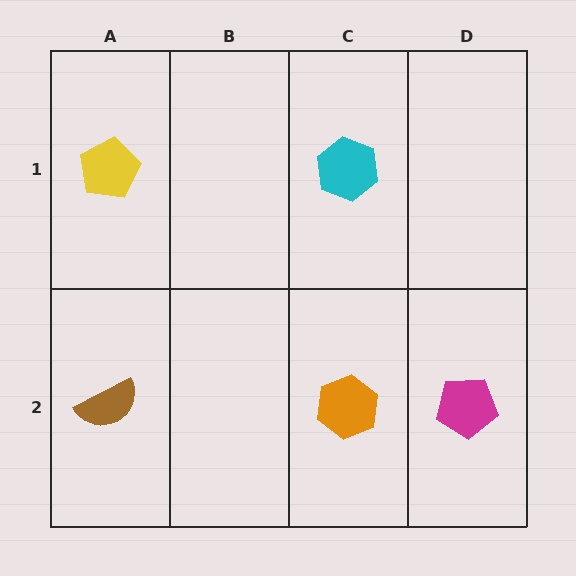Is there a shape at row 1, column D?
No, that cell is empty.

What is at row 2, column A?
A brown semicircle.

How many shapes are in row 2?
3 shapes.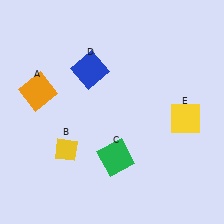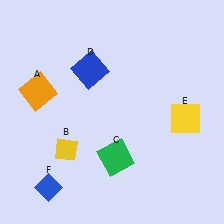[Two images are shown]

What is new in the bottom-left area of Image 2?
A blue diamond (F) was added in the bottom-left area of Image 2.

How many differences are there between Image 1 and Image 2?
There is 1 difference between the two images.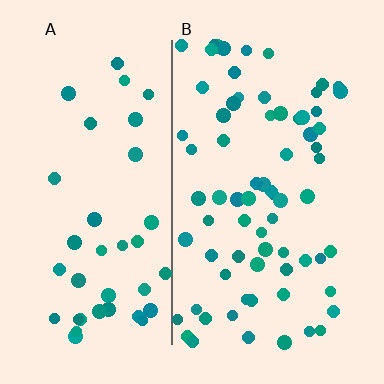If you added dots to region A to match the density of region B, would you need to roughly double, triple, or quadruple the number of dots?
Approximately double.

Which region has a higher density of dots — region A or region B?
B (the right).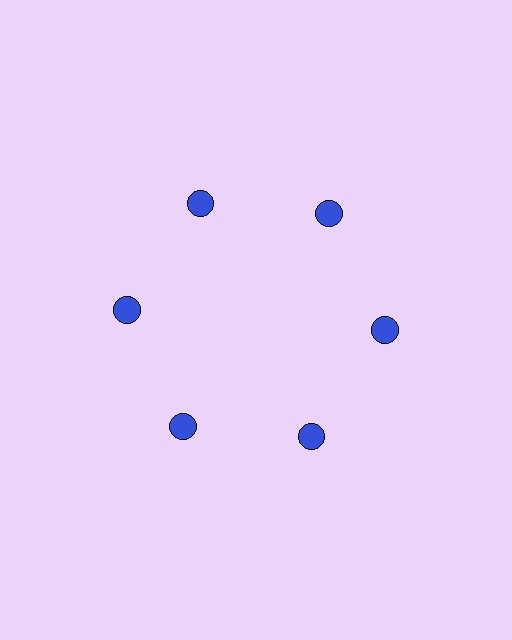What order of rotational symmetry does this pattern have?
This pattern has 6-fold rotational symmetry.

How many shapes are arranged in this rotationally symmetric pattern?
There are 6 shapes, arranged in 6 groups of 1.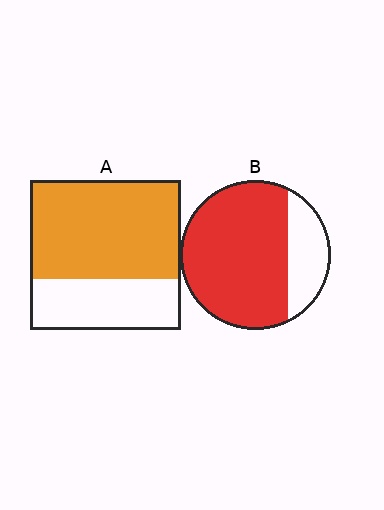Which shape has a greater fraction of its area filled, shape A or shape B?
Shape B.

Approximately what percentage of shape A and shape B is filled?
A is approximately 65% and B is approximately 75%.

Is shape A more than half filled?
Yes.